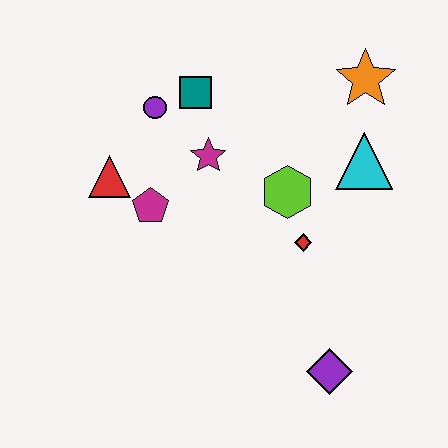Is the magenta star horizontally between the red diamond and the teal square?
Yes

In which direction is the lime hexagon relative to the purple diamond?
The lime hexagon is above the purple diamond.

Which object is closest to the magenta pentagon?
The red triangle is closest to the magenta pentagon.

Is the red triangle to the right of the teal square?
No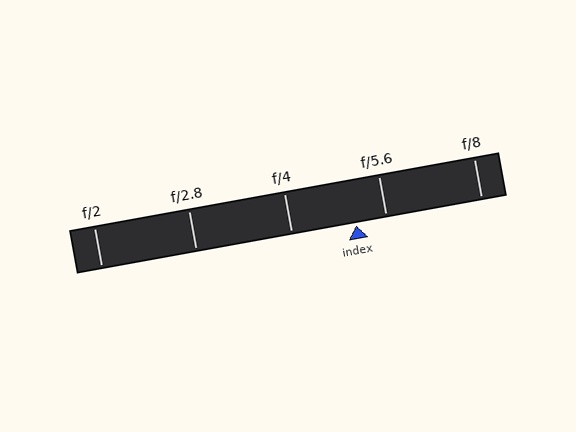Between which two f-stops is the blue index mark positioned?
The index mark is between f/4 and f/5.6.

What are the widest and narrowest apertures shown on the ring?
The widest aperture shown is f/2 and the narrowest is f/8.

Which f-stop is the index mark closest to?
The index mark is closest to f/5.6.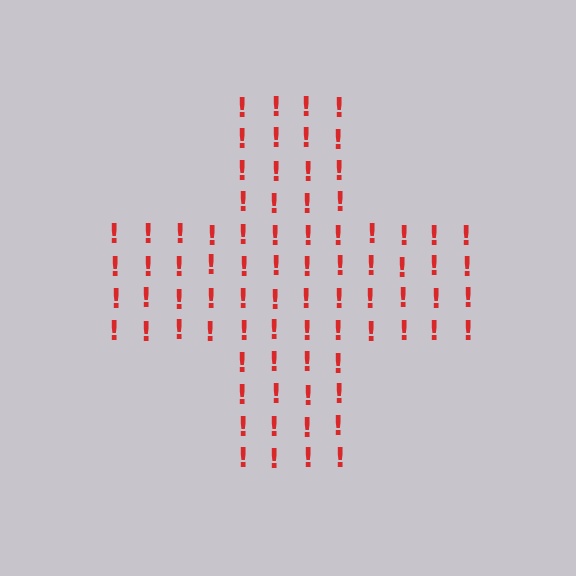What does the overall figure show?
The overall figure shows a cross.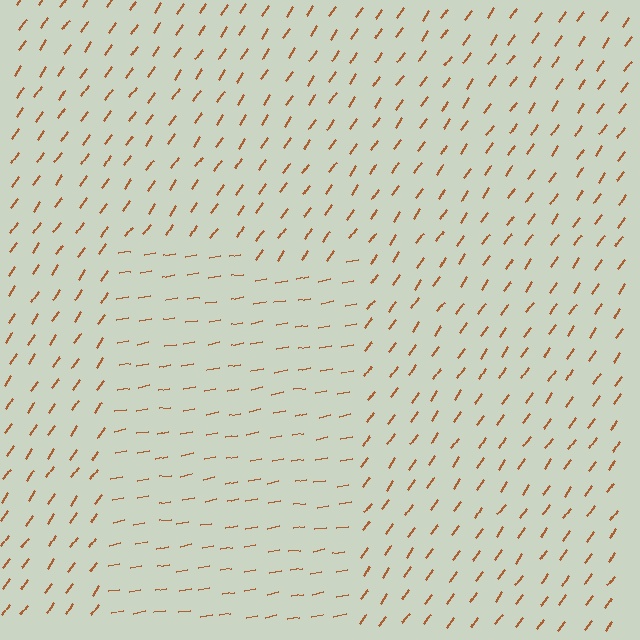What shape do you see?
I see a rectangle.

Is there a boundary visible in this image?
Yes, there is a texture boundary formed by a change in line orientation.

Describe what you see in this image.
The image is filled with small brown line segments. A rectangle region in the image has lines oriented differently from the surrounding lines, creating a visible texture boundary.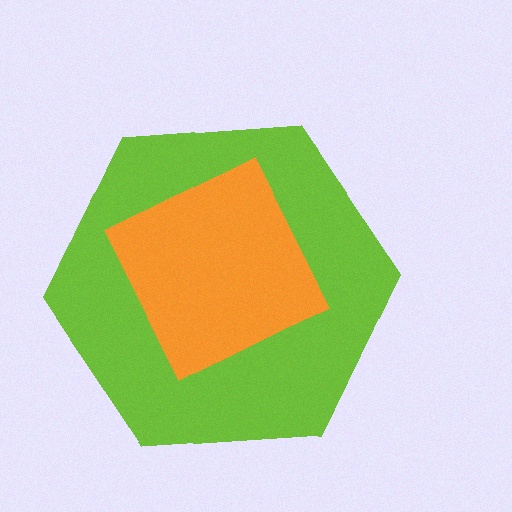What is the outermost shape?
The lime hexagon.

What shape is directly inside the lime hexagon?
The orange diamond.